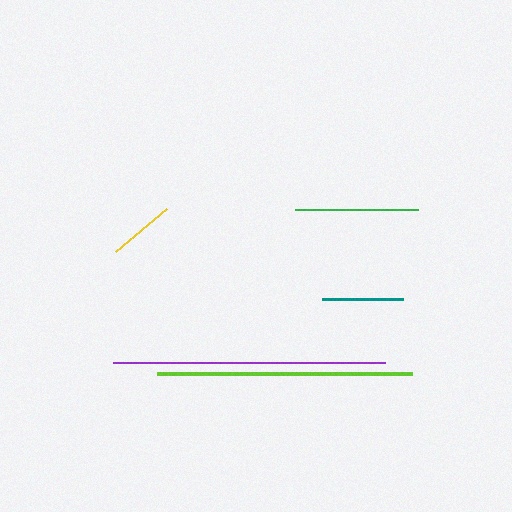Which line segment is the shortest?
The yellow line is the shortest at approximately 67 pixels.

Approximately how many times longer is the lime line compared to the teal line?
The lime line is approximately 3.1 times the length of the teal line.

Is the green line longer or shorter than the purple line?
The purple line is longer than the green line.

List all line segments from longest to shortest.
From longest to shortest: purple, lime, green, teal, yellow.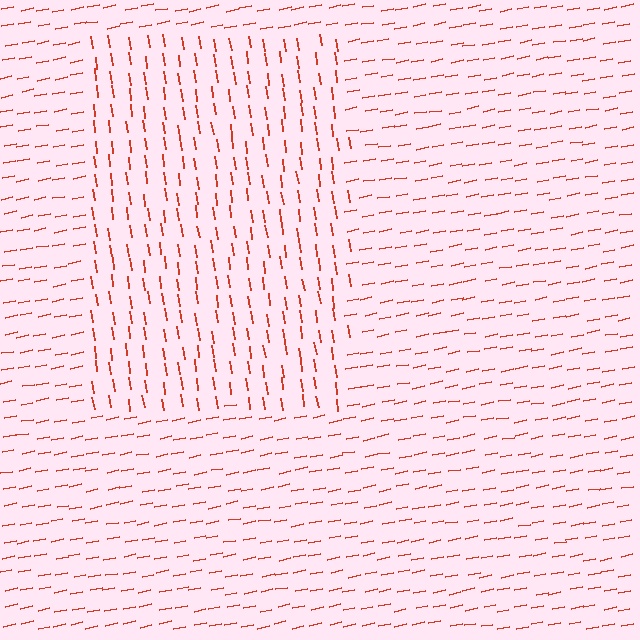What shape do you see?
I see a rectangle.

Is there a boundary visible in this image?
Yes, there is a texture boundary formed by a change in line orientation.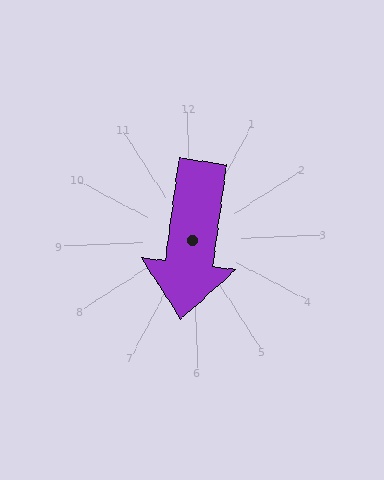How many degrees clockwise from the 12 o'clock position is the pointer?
Approximately 190 degrees.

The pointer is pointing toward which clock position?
Roughly 6 o'clock.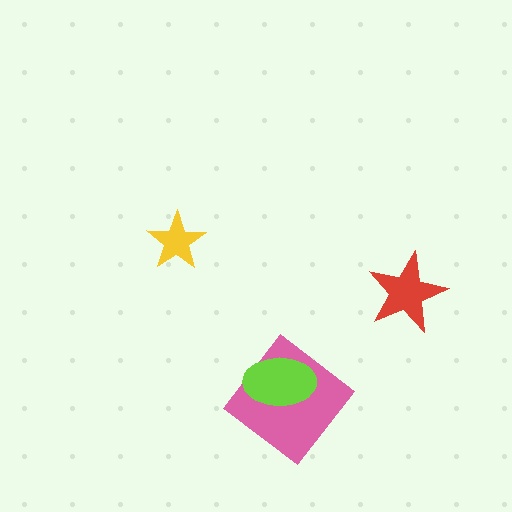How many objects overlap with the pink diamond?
1 object overlaps with the pink diamond.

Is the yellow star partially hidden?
No, no other shape covers it.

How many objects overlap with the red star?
0 objects overlap with the red star.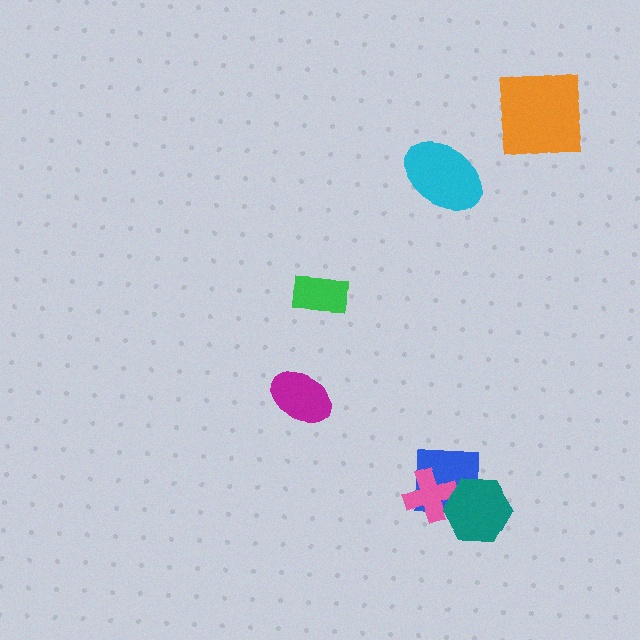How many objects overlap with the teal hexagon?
2 objects overlap with the teal hexagon.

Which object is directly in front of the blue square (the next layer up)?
The pink cross is directly in front of the blue square.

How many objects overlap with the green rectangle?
0 objects overlap with the green rectangle.